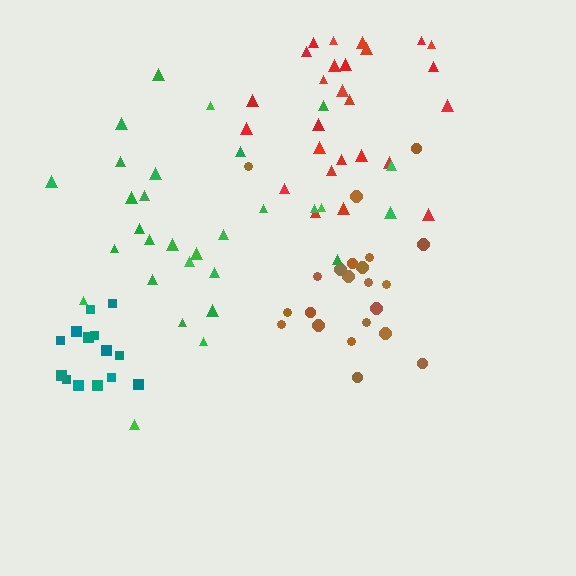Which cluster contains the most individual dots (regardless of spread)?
Green (30).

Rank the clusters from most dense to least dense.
teal, red, brown, green.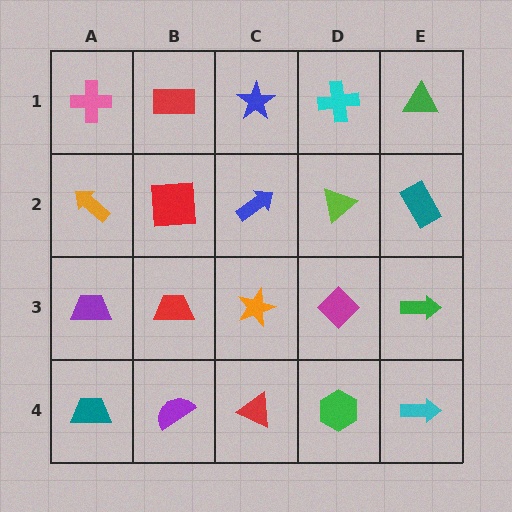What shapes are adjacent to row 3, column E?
A teal rectangle (row 2, column E), a cyan arrow (row 4, column E), a magenta diamond (row 3, column D).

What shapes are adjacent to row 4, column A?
A purple trapezoid (row 3, column A), a purple semicircle (row 4, column B).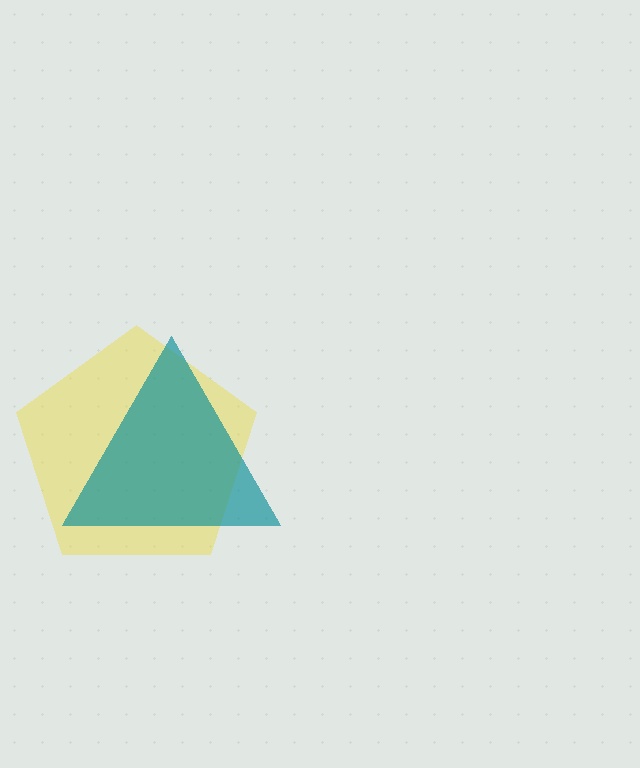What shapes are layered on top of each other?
The layered shapes are: a yellow pentagon, a teal triangle.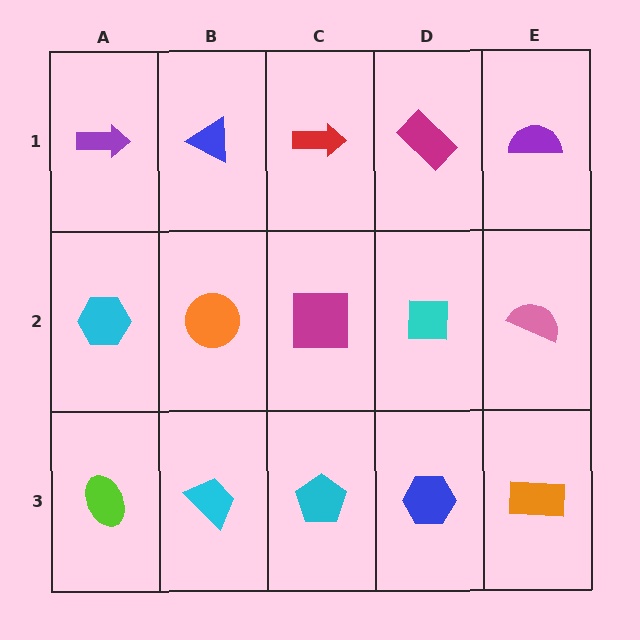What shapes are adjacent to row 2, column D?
A magenta rectangle (row 1, column D), a blue hexagon (row 3, column D), a magenta square (row 2, column C), a pink semicircle (row 2, column E).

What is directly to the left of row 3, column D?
A cyan pentagon.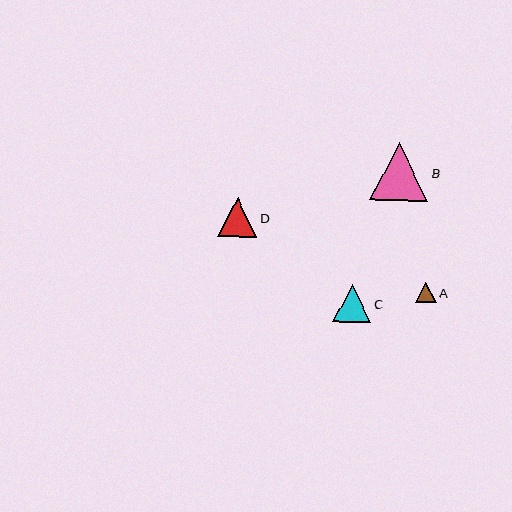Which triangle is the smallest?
Triangle A is the smallest with a size of approximately 21 pixels.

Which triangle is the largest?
Triangle B is the largest with a size of approximately 58 pixels.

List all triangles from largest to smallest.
From largest to smallest: B, D, C, A.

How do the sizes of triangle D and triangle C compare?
Triangle D and triangle C are approximately the same size.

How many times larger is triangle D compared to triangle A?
Triangle D is approximately 1.9 times the size of triangle A.